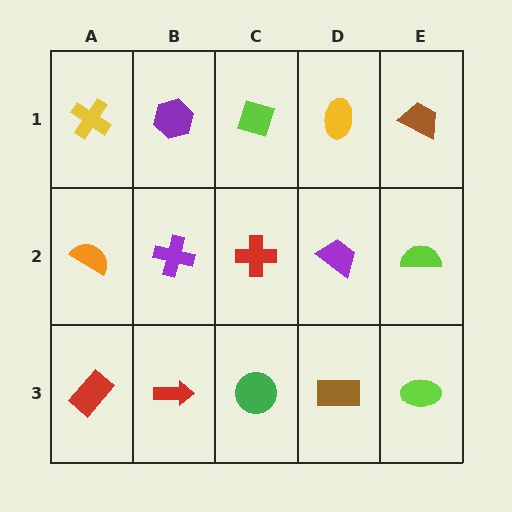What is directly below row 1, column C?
A red cross.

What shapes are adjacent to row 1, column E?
A lime semicircle (row 2, column E), a yellow ellipse (row 1, column D).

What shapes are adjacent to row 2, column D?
A yellow ellipse (row 1, column D), a brown rectangle (row 3, column D), a red cross (row 2, column C), a lime semicircle (row 2, column E).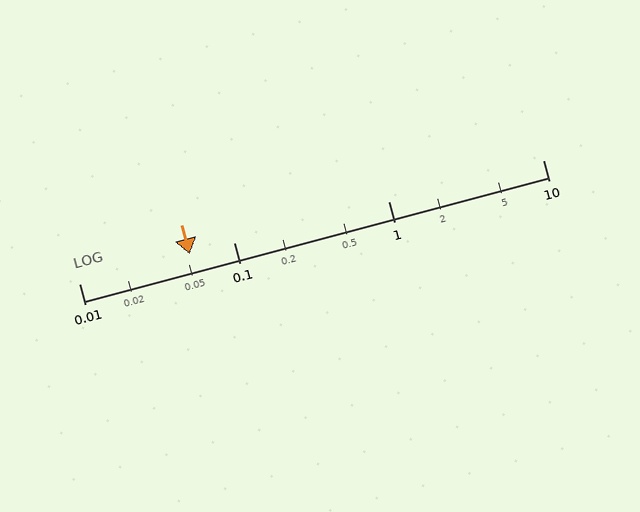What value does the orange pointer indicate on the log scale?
The pointer indicates approximately 0.052.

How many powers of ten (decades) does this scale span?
The scale spans 3 decades, from 0.01 to 10.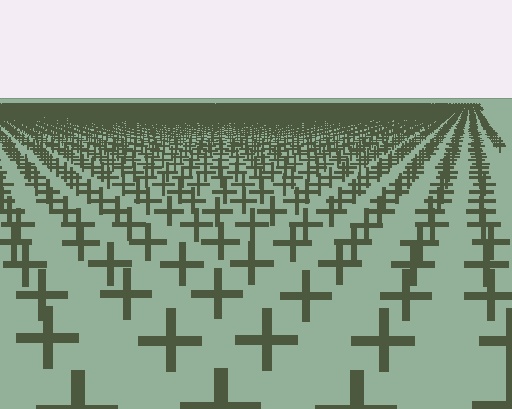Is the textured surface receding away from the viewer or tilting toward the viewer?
The surface is receding away from the viewer. Texture elements get smaller and denser toward the top.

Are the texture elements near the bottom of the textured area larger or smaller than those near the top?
Larger. Near the bottom, elements are closer to the viewer and appear at a bigger on-screen size.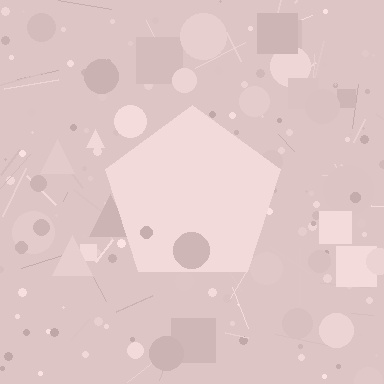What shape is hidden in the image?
A pentagon is hidden in the image.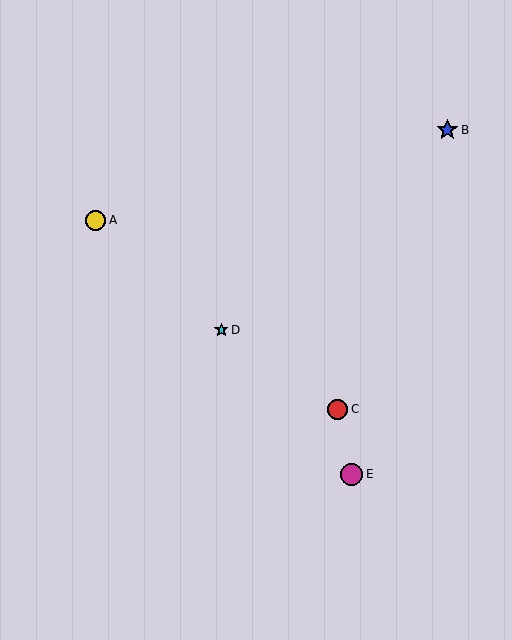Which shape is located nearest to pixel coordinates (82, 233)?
The yellow circle (labeled A) at (96, 220) is nearest to that location.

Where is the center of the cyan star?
The center of the cyan star is at (221, 330).